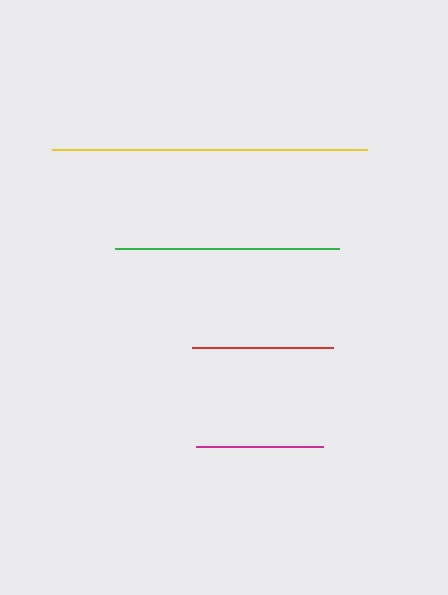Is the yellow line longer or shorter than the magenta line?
The yellow line is longer than the magenta line.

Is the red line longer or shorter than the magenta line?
The red line is longer than the magenta line.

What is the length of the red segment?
The red segment is approximately 141 pixels long.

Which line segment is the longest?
The yellow line is the longest at approximately 315 pixels.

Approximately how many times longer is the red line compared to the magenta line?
The red line is approximately 1.1 times the length of the magenta line.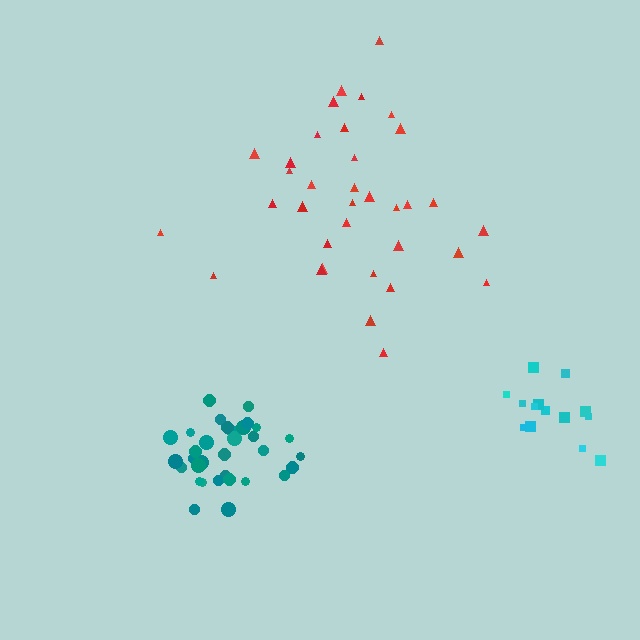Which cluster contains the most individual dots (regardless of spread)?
Red (35).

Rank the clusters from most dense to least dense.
teal, cyan, red.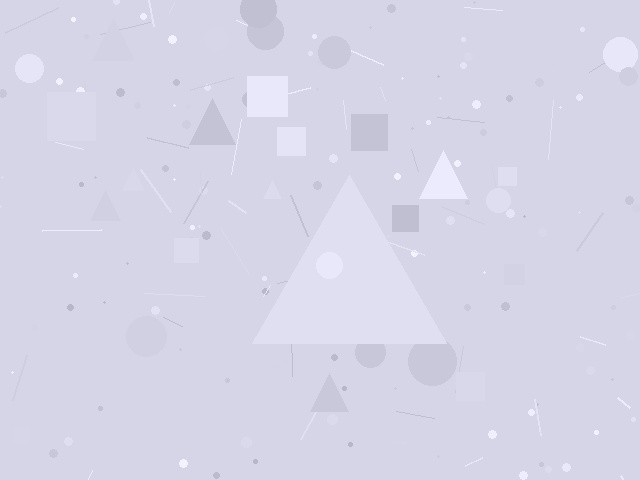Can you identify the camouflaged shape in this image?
The camouflaged shape is a triangle.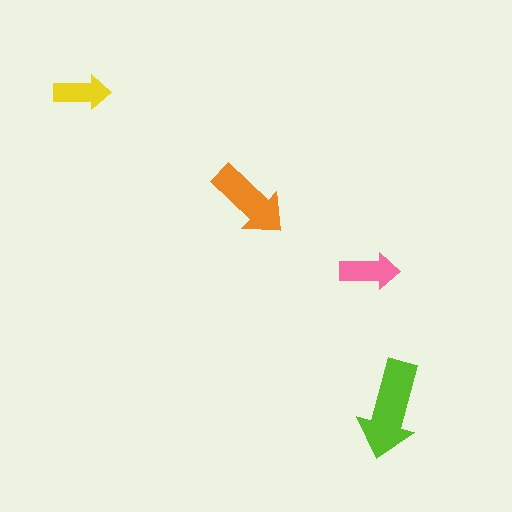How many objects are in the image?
There are 4 objects in the image.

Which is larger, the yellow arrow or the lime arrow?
The lime one.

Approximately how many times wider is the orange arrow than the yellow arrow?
About 1.5 times wider.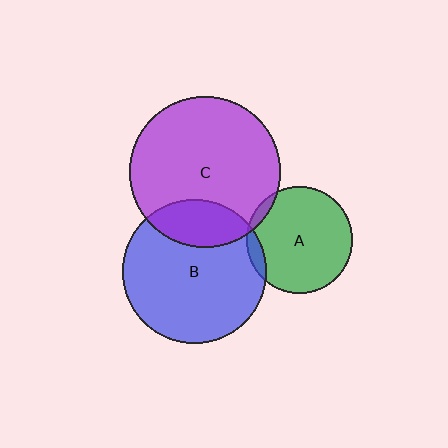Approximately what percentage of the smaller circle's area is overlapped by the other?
Approximately 20%.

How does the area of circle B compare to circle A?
Approximately 1.8 times.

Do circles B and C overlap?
Yes.